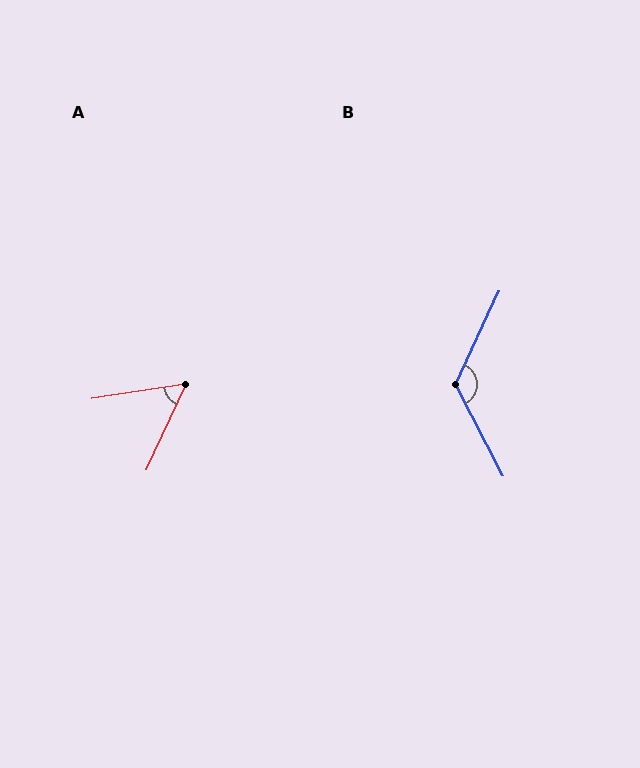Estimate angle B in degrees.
Approximately 127 degrees.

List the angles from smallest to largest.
A (56°), B (127°).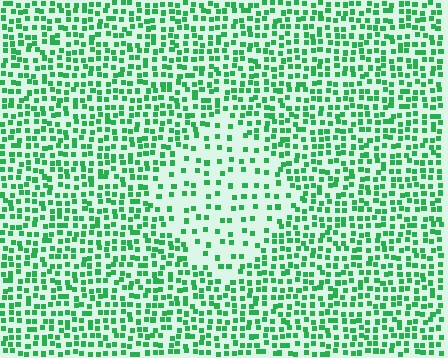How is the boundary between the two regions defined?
The boundary is defined by a change in element density (approximately 2.2x ratio). All elements are the same color, size, and shape.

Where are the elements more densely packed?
The elements are more densely packed outside the diamond boundary.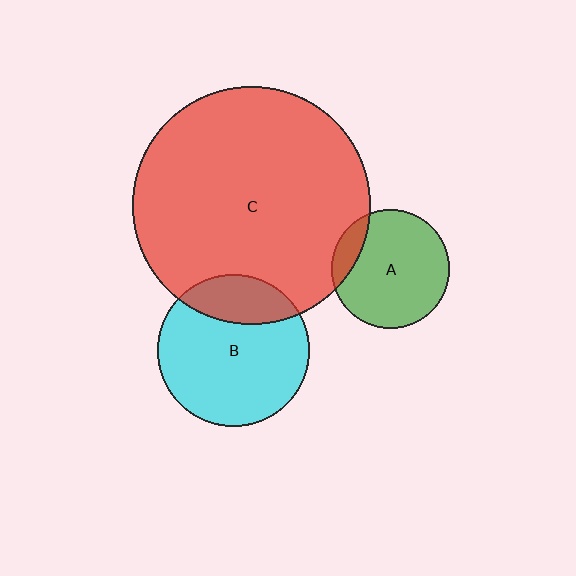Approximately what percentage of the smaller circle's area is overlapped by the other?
Approximately 15%.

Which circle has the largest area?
Circle C (red).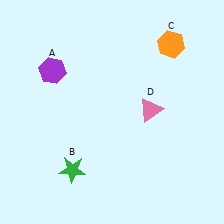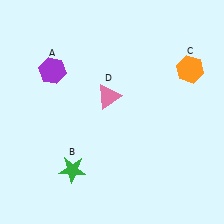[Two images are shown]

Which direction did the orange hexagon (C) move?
The orange hexagon (C) moved down.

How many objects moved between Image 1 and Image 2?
2 objects moved between the two images.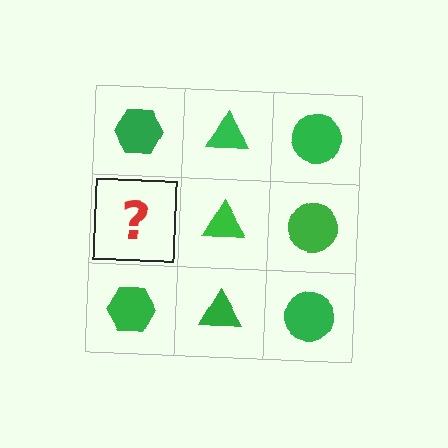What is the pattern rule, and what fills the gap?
The rule is that each column has a consistent shape. The gap should be filled with a green hexagon.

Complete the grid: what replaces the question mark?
The question mark should be replaced with a green hexagon.